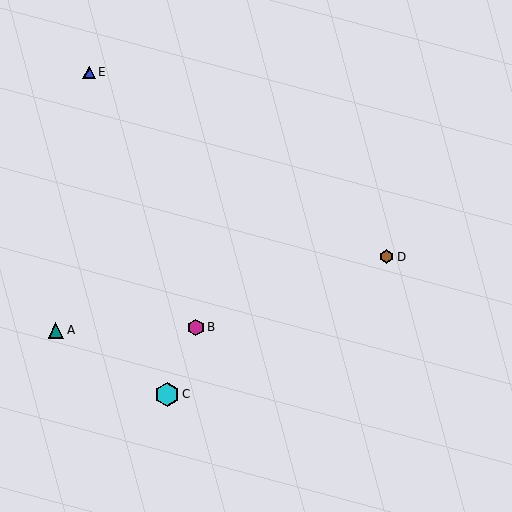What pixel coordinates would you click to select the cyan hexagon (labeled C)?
Click at (167, 394) to select the cyan hexagon C.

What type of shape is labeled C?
Shape C is a cyan hexagon.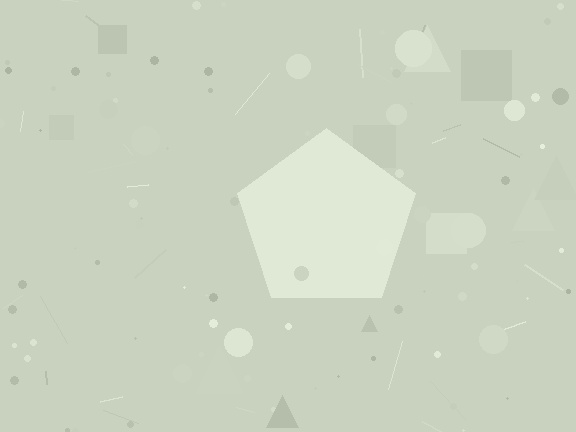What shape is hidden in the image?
A pentagon is hidden in the image.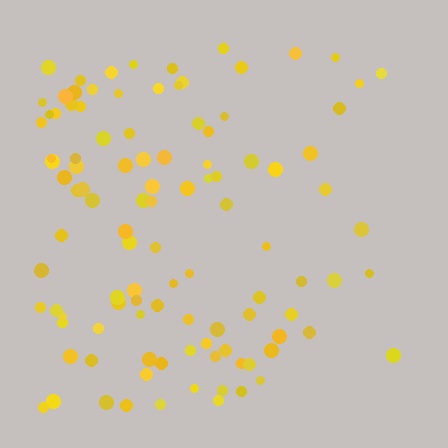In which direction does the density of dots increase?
From right to left, with the left side densest.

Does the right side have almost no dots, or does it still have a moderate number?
Still a moderate number, just noticeably fewer than the left.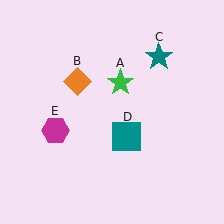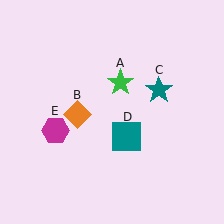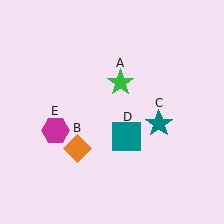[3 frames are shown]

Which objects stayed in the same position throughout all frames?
Green star (object A) and teal square (object D) and magenta hexagon (object E) remained stationary.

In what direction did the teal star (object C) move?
The teal star (object C) moved down.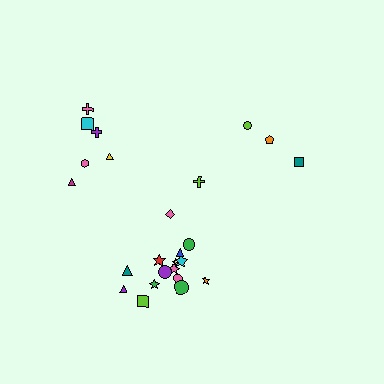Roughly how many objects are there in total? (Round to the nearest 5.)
Roughly 25 objects in total.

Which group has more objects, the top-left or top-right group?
The top-left group.